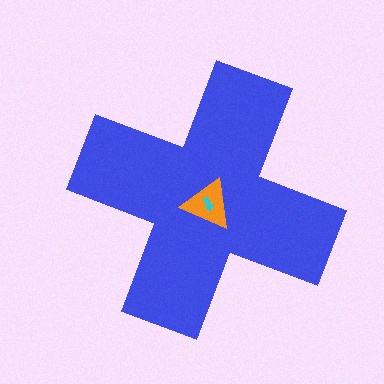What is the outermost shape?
The blue cross.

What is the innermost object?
The cyan arrow.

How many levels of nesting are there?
3.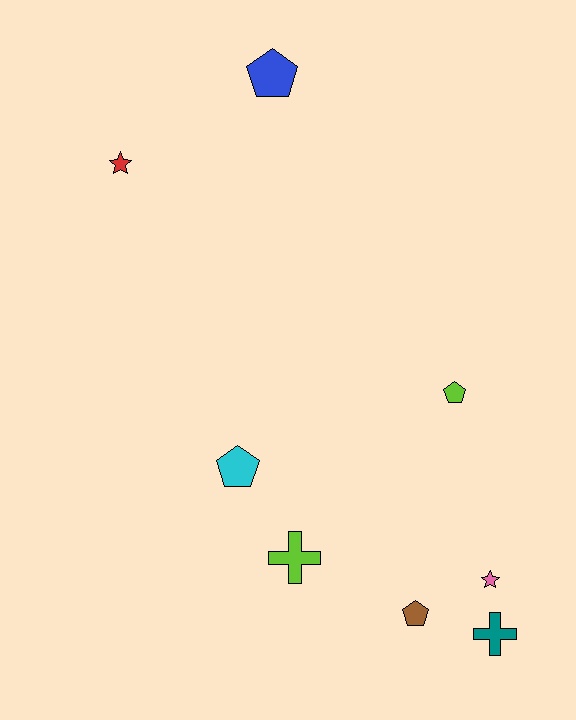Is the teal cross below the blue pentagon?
Yes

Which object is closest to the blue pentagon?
The red star is closest to the blue pentagon.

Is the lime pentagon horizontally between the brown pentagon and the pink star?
Yes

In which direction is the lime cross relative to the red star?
The lime cross is below the red star.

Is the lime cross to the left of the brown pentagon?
Yes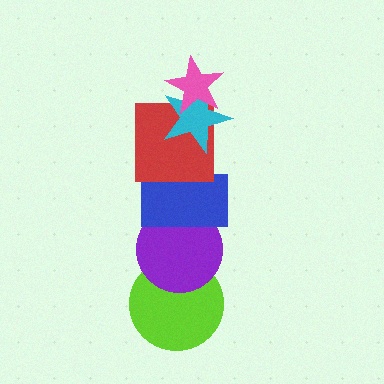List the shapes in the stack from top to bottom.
From top to bottom: the pink star, the cyan star, the red square, the blue rectangle, the purple circle, the lime circle.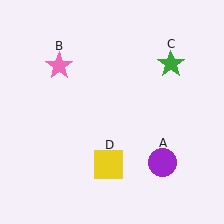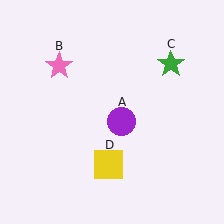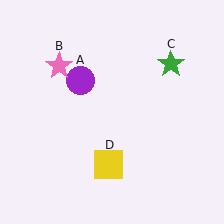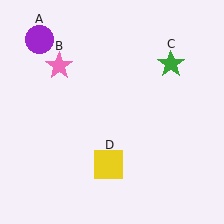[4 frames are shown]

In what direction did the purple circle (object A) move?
The purple circle (object A) moved up and to the left.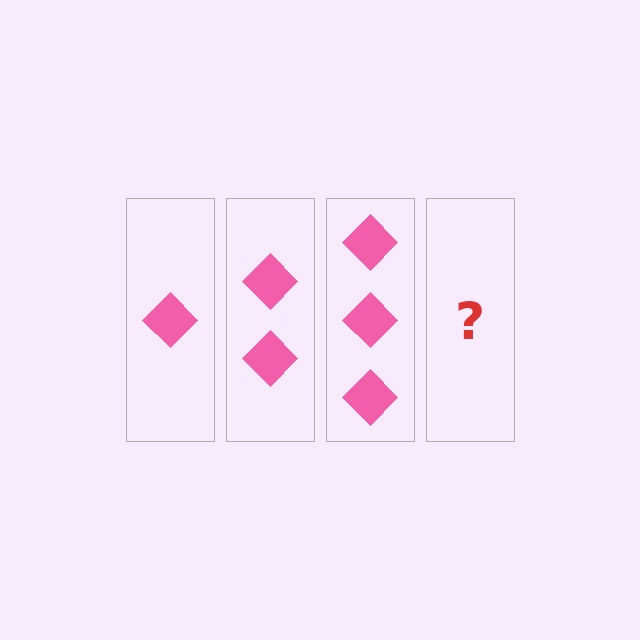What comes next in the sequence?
The next element should be 4 diamonds.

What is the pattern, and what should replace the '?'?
The pattern is that each step adds one more diamond. The '?' should be 4 diamonds.